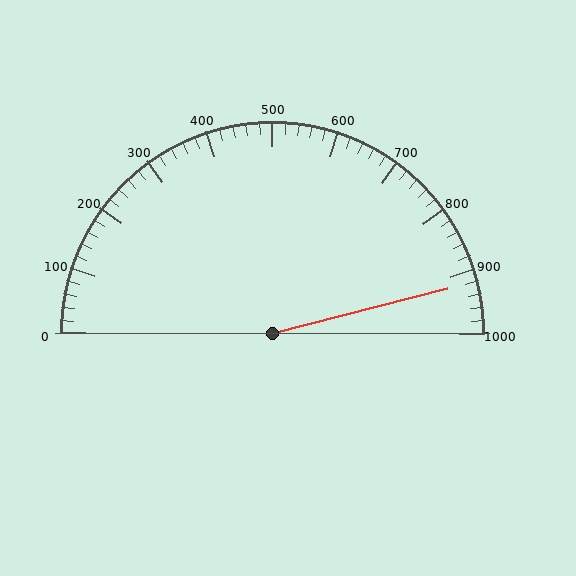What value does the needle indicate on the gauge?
The needle indicates approximately 920.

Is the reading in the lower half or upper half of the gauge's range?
The reading is in the upper half of the range (0 to 1000).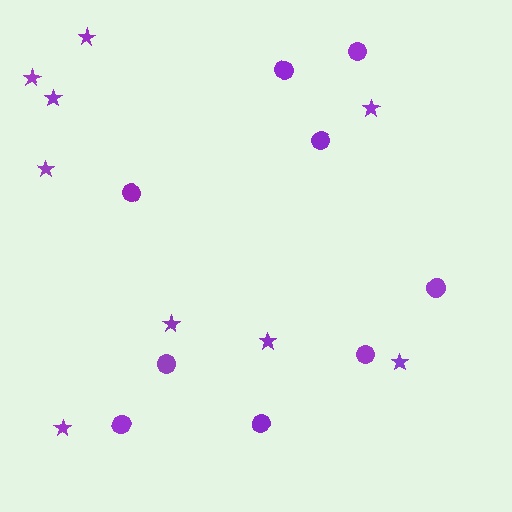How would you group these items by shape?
There are 2 groups: one group of circles (9) and one group of stars (9).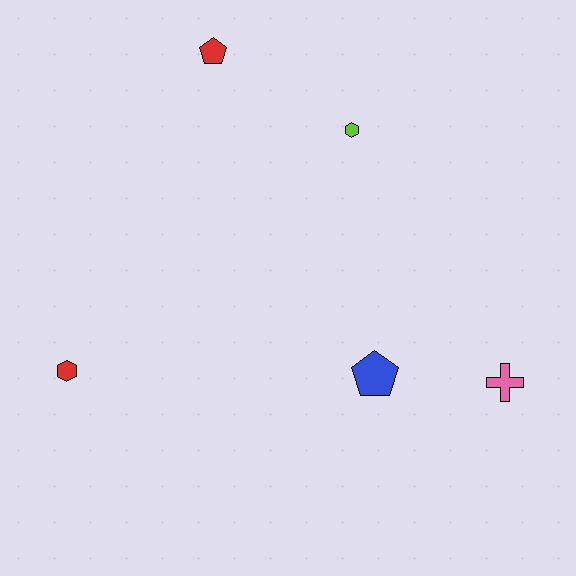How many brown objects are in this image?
There are no brown objects.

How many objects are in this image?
There are 5 objects.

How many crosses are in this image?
There is 1 cross.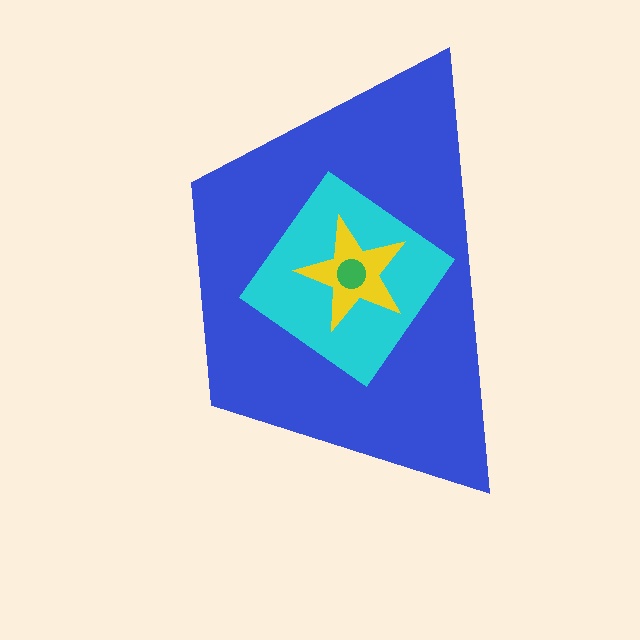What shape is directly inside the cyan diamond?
The yellow star.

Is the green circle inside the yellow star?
Yes.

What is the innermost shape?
The green circle.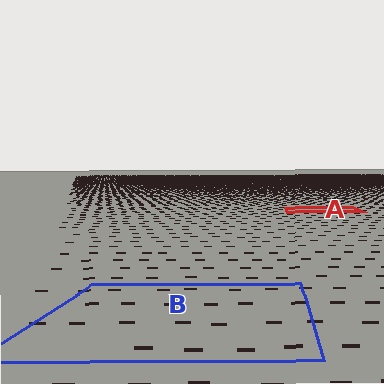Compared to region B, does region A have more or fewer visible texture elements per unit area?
Region A has more texture elements per unit area — they are packed more densely because it is farther away.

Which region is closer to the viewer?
Region B is closer. The texture elements there are larger and more spread out.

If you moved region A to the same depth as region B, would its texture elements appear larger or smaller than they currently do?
They would appear larger. At a closer depth, the same texture elements are projected at a bigger on-screen size.